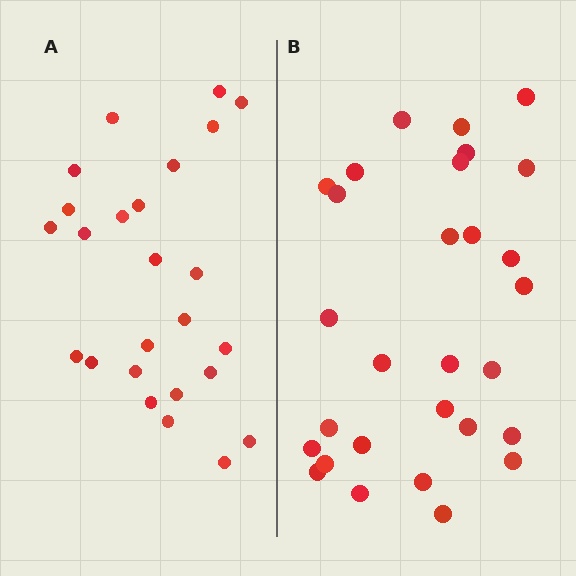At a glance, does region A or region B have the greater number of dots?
Region B (the right region) has more dots.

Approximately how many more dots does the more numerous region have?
Region B has about 4 more dots than region A.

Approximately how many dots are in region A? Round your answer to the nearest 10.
About 20 dots. (The exact count is 25, which rounds to 20.)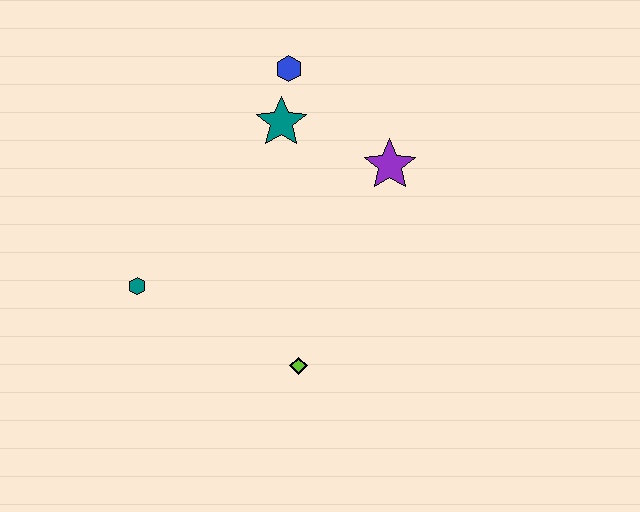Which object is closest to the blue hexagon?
The teal star is closest to the blue hexagon.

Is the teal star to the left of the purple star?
Yes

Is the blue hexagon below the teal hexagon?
No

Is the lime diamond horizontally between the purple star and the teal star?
Yes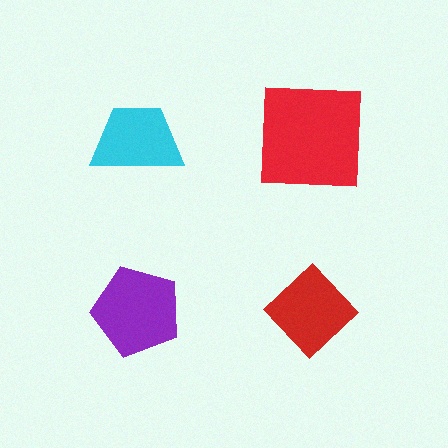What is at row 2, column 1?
A purple pentagon.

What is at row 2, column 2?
A red diamond.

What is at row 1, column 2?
A red square.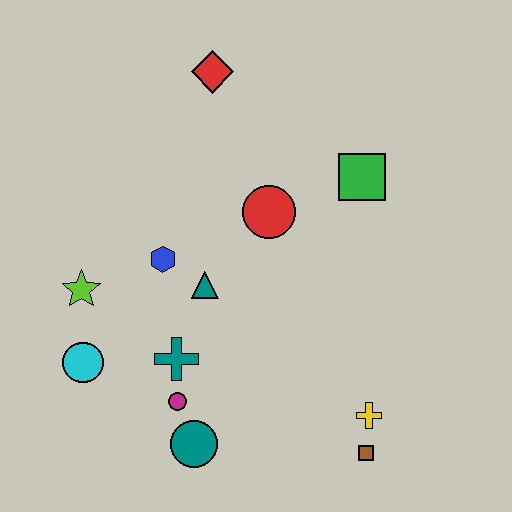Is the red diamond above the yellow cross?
Yes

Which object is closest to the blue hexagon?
The teal triangle is closest to the blue hexagon.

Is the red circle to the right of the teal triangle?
Yes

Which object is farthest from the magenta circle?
The red diamond is farthest from the magenta circle.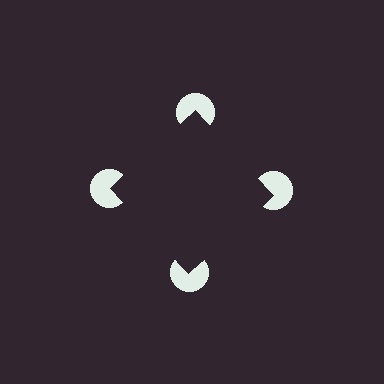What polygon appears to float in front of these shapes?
An illusory square — its edges are inferred from the aligned wedge cuts in the pac-man discs, not physically drawn.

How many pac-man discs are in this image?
There are 4 — one at each vertex of the illusory square.